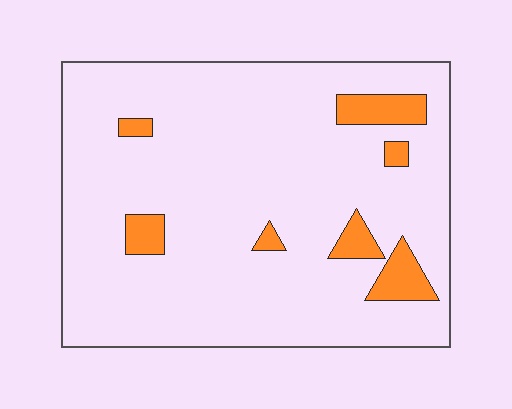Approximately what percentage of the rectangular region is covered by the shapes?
Approximately 10%.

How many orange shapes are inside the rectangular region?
7.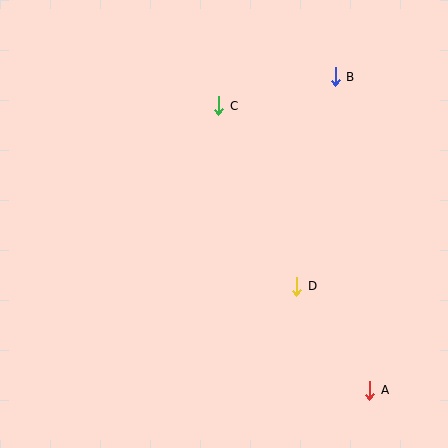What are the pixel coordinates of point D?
Point D is at (297, 286).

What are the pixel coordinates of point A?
Point A is at (370, 390).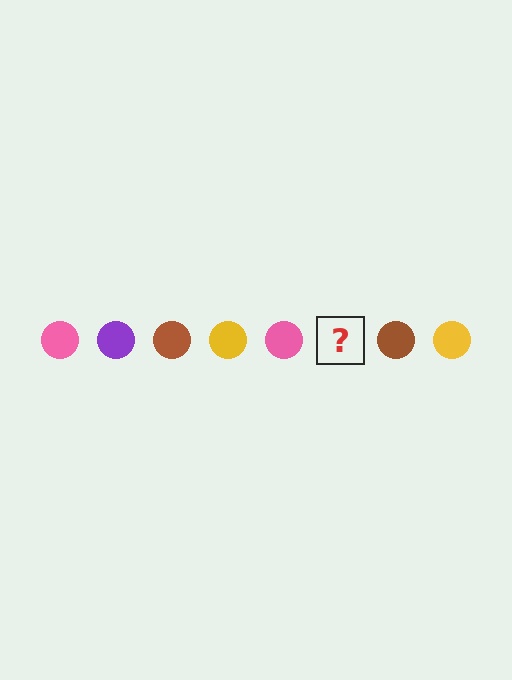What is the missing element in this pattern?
The missing element is a purple circle.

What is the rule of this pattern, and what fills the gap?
The rule is that the pattern cycles through pink, purple, brown, yellow circles. The gap should be filled with a purple circle.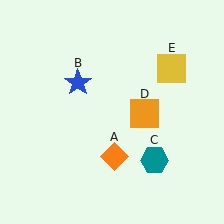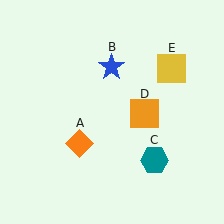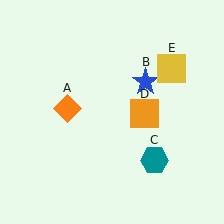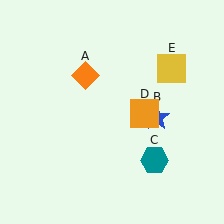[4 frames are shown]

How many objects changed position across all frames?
2 objects changed position: orange diamond (object A), blue star (object B).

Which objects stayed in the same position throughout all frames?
Teal hexagon (object C) and orange square (object D) and yellow square (object E) remained stationary.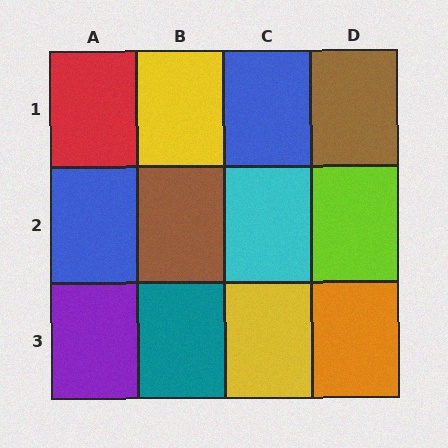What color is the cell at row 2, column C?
Cyan.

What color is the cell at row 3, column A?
Purple.